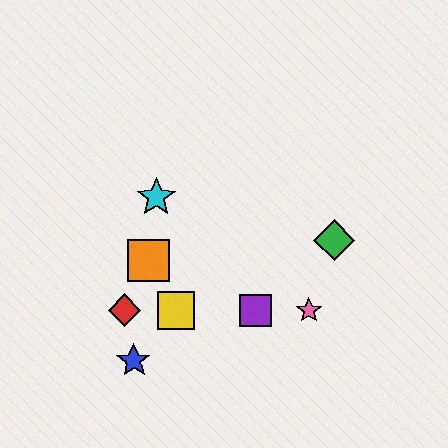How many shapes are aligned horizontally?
4 shapes (the red diamond, the yellow square, the purple square, the pink star) are aligned horizontally.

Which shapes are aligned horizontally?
The red diamond, the yellow square, the purple square, the pink star are aligned horizontally.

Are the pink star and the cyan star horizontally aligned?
No, the pink star is at y≈310 and the cyan star is at y≈197.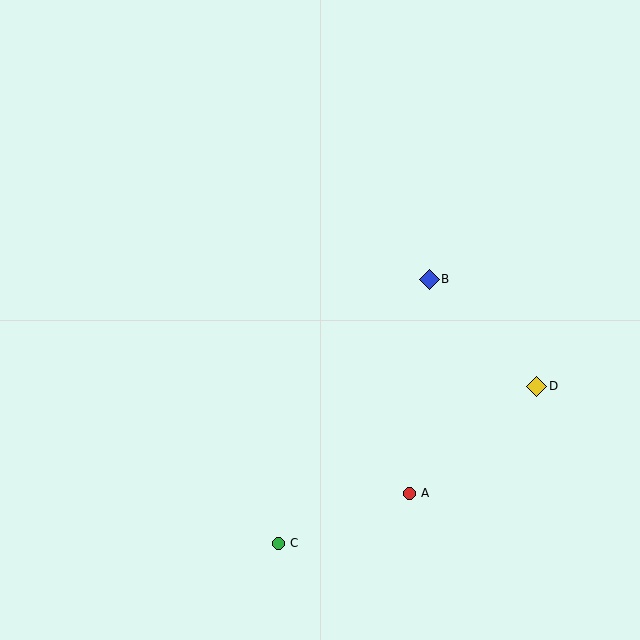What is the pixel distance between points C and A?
The distance between C and A is 140 pixels.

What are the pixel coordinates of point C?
Point C is at (278, 543).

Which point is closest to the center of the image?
Point B at (429, 279) is closest to the center.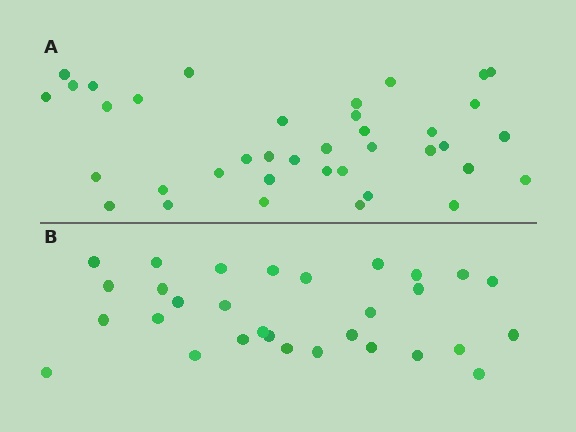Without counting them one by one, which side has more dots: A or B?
Region A (the top region) has more dots.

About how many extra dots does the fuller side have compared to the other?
Region A has roughly 8 or so more dots than region B.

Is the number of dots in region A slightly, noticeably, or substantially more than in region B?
Region A has noticeably more, but not dramatically so. The ratio is roughly 1.3 to 1.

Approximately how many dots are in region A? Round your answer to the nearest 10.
About 40 dots. (The exact count is 38, which rounds to 40.)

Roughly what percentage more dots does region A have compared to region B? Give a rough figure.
About 25% more.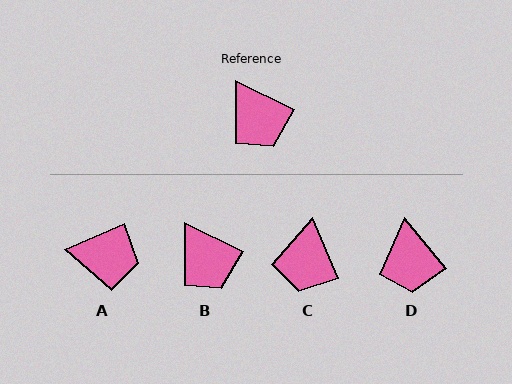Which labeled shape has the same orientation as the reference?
B.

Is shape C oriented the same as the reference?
No, it is off by about 41 degrees.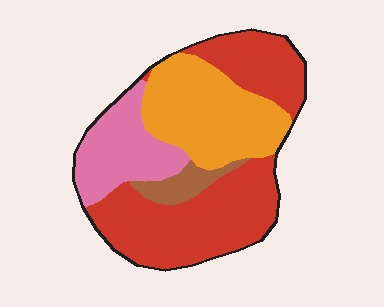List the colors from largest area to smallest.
From largest to smallest: red, orange, pink, brown.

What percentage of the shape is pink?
Pink covers 18% of the shape.